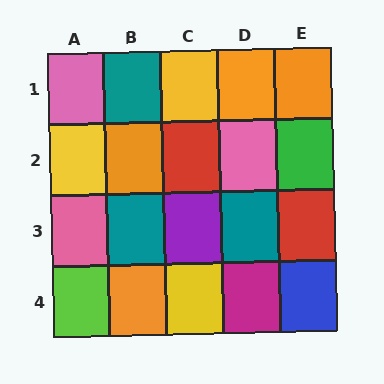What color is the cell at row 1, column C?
Yellow.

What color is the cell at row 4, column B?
Orange.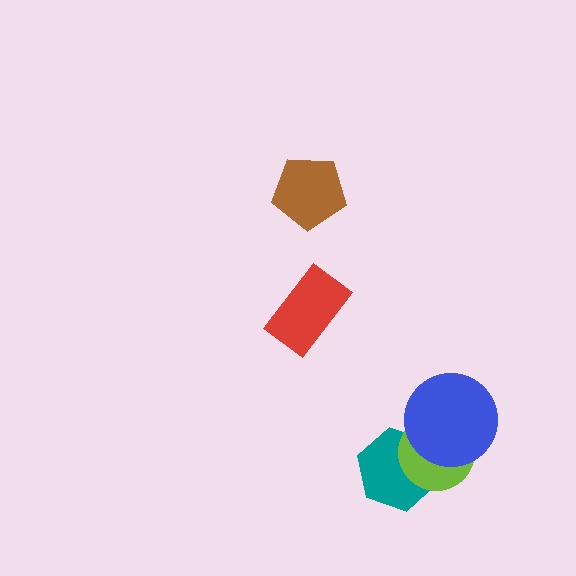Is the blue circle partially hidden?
No, no other shape covers it.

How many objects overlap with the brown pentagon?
0 objects overlap with the brown pentagon.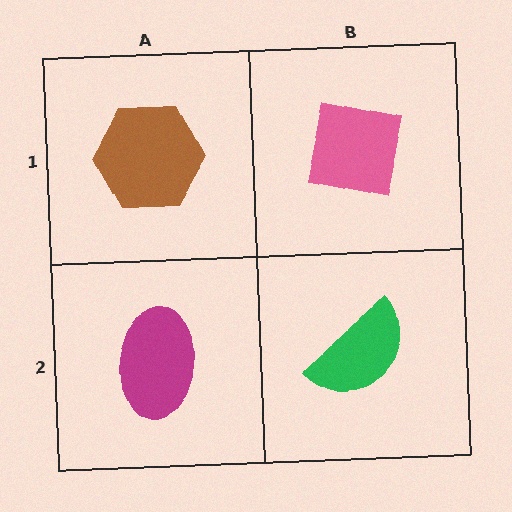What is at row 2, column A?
A magenta ellipse.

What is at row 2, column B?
A green semicircle.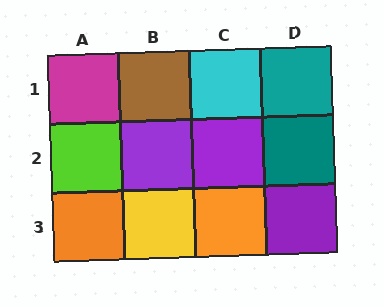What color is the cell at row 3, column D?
Purple.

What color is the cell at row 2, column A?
Lime.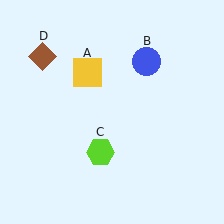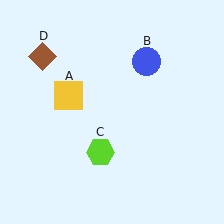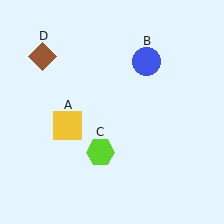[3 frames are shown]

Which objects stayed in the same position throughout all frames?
Blue circle (object B) and lime hexagon (object C) and brown diamond (object D) remained stationary.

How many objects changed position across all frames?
1 object changed position: yellow square (object A).